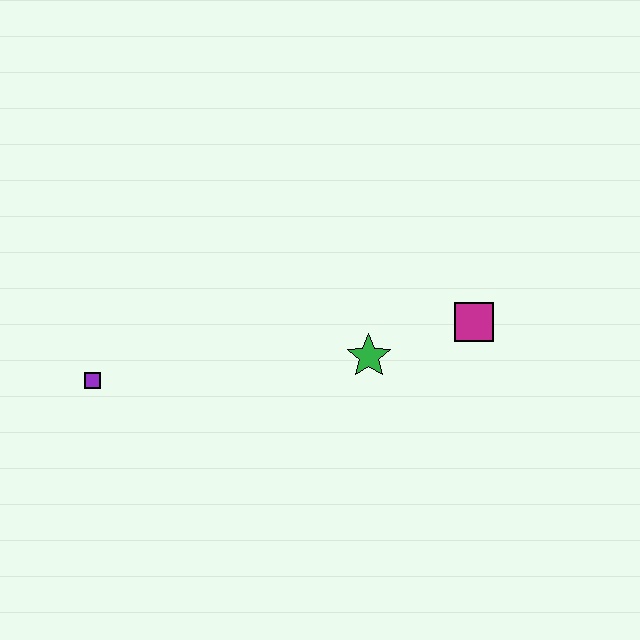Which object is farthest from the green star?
The purple square is farthest from the green star.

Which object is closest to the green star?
The magenta square is closest to the green star.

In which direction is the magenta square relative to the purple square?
The magenta square is to the right of the purple square.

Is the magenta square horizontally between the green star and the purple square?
No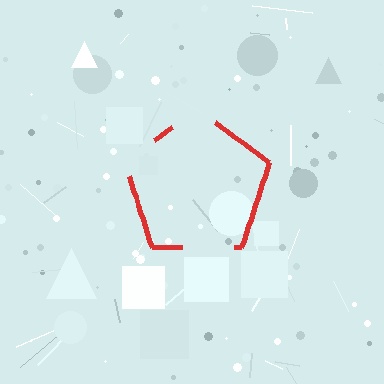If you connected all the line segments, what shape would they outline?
They would outline a pentagon.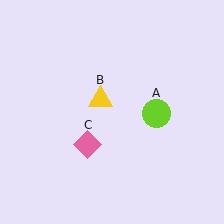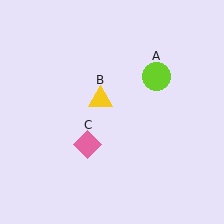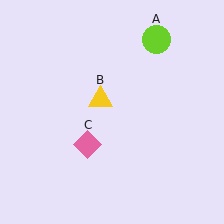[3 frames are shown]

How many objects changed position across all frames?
1 object changed position: lime circle (object A).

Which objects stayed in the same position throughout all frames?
Yellow triangle (object B) and pink diamond (object C) remained stationary.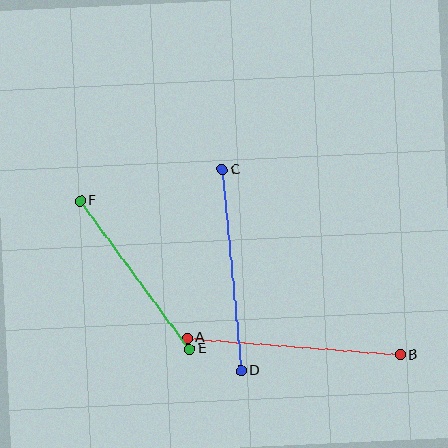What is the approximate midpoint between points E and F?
The midpoint is at approximately (135, 275) pixels.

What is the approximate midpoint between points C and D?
The midpoint is at approximately (232, 270) pixels.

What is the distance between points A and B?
The distance is approximately 214 pixels.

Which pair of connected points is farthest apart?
Points A and B are farthest apart.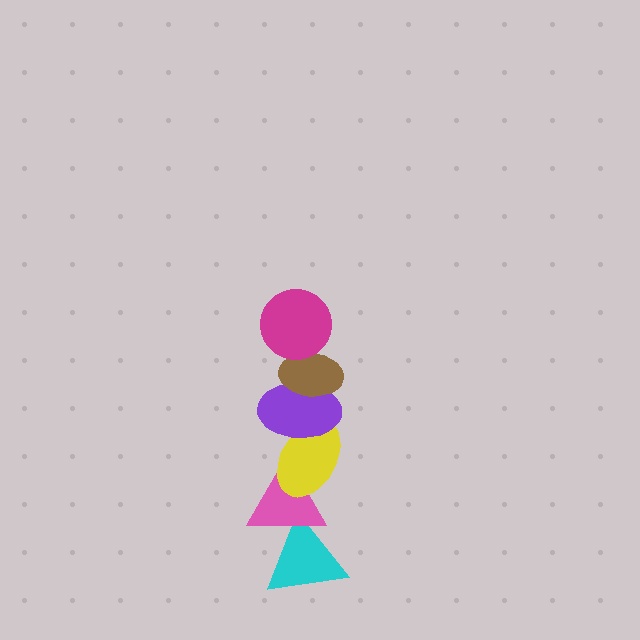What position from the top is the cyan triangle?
The cyan triangle is 6th from the top.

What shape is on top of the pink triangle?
The yellow ellipse is on top of the pink triangle.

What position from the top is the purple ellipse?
The purple ellipse is 3rd from the top.